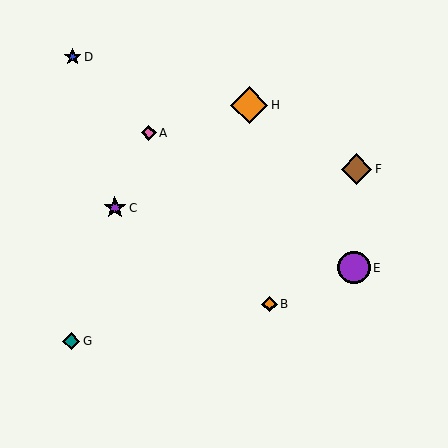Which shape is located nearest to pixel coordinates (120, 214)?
The purple star (labeled C) at (115, 208) is nearest to that location.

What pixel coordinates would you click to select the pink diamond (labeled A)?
Click at (149, 133) to select the pink diamond A.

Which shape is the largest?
The orange diamond (labeled H) is the largest.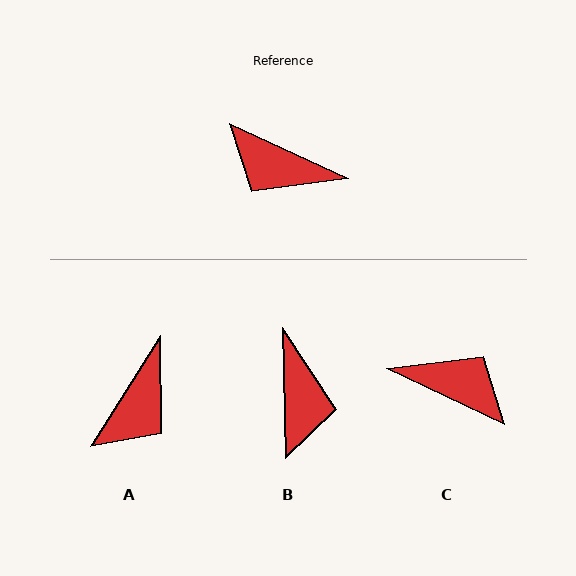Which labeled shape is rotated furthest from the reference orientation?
C, about 180 degrees away.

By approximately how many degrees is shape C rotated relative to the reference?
Approximately 180 degrees counter-clockwise.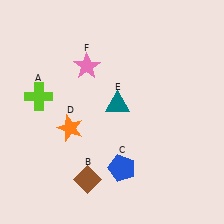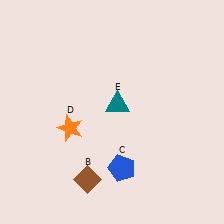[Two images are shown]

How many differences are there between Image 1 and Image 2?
There are 2 differences between the two images.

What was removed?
The lime cross (A), the pink star (F) were removed in Image 2.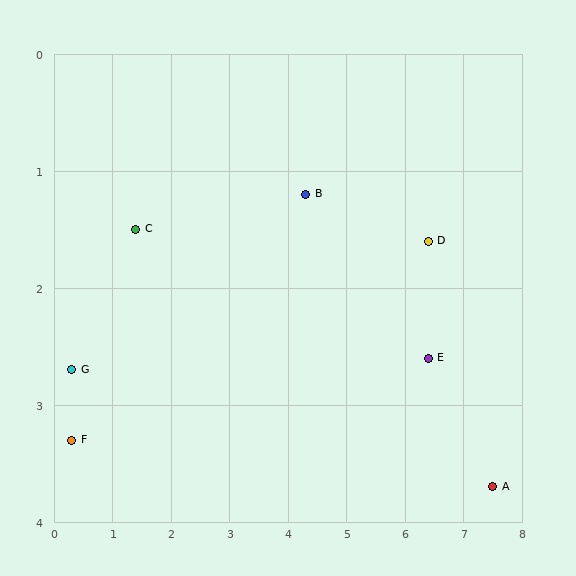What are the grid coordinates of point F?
Point F is at approximately (0.3, 3.3).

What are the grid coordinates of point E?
Point E is at approximately (6.4, 2.6).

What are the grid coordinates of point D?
Point D is at approximately (6.4, 1.6).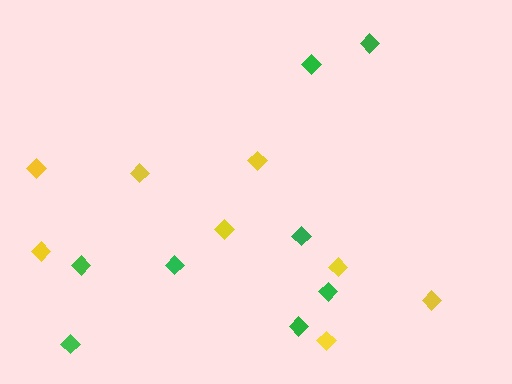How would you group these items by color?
There are 2 groups: one group of yellow diamonds (8) and one group of green diamonds (8).